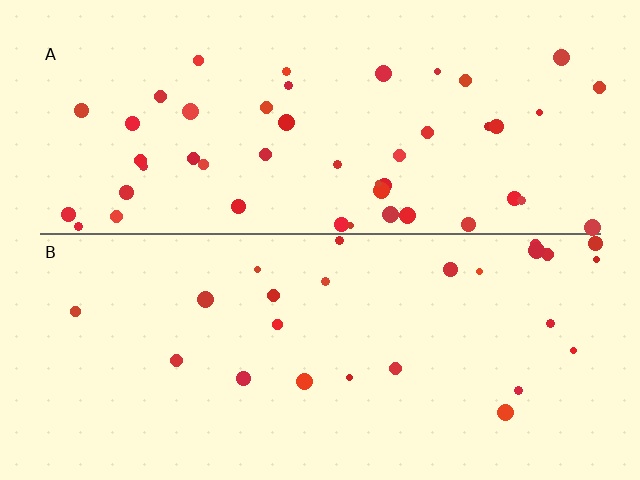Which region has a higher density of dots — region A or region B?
A (the top).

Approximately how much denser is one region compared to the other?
Approximately 1.9× — region A over region B.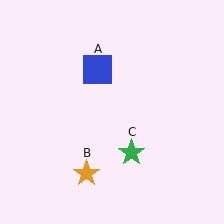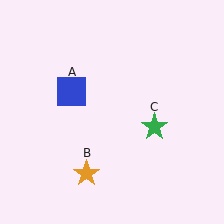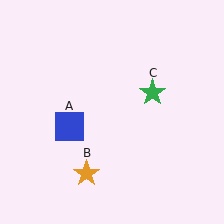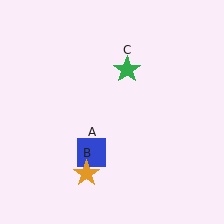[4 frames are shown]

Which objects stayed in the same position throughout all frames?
Orange star (object B) remained stationary.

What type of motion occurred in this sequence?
The blue square (object A), green star (object C) rotated counterclockwise around the center of the scene.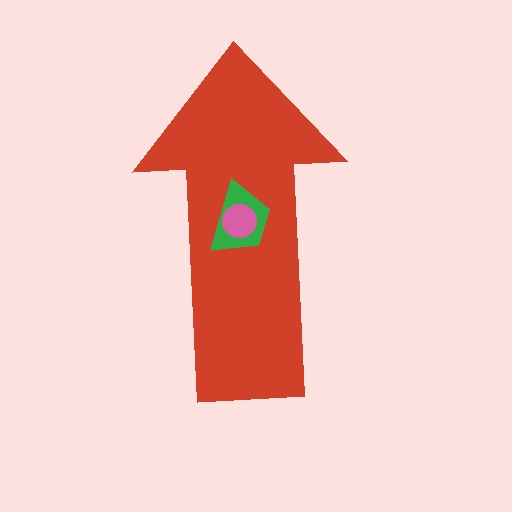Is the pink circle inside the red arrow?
Yes.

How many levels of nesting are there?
3.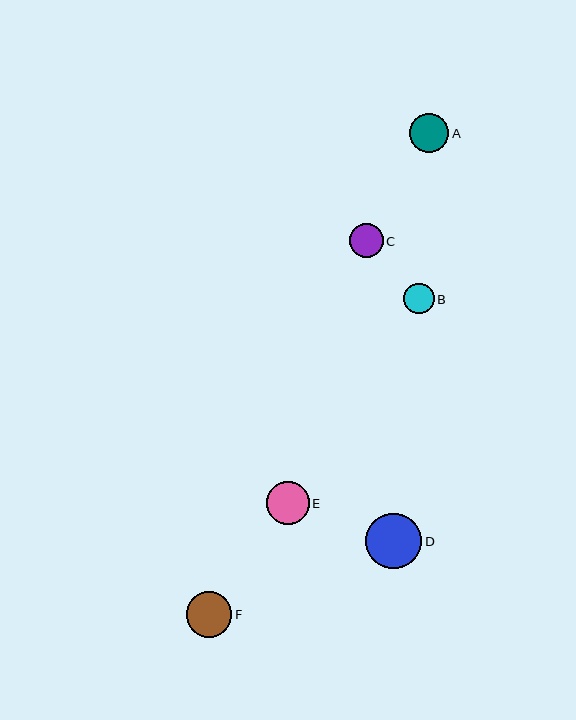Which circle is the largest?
Circle D is the largest with a size of approximately 56 pixels.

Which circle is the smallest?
Circle B is the smallest with a size of approximately 31 pixels.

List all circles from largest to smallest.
From largest to smallest: D, F, E, A, C, B.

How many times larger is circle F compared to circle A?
Circle F is approximately 1.2 times the size of circle A.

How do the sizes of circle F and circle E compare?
Circle F and circle E are approximately the same size.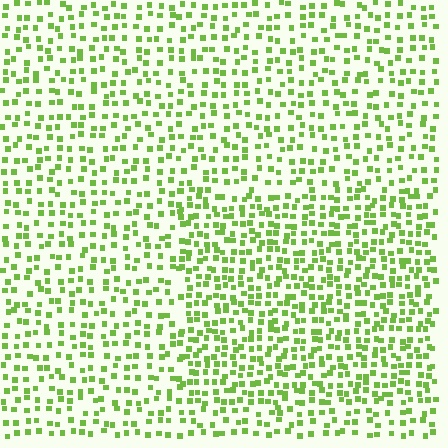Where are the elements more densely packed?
The elements are more densely packed inside the rectangle boundary.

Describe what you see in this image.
The image contains small lime elements arranged at two different densities. A rectangle-shaped region is visible where the elements are more densely packed than the surrounding area.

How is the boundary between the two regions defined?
The boundary is defined by a change in element density (approximately 1.6x ratio). All elements are the same color, size, and shape.